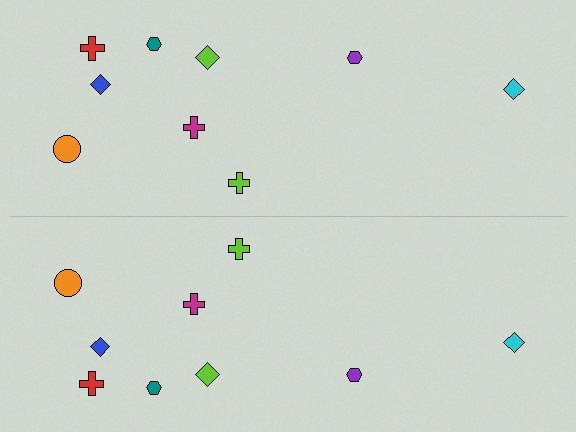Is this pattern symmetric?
Yes, this pattern has bilateral (reflection) symmetry.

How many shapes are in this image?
There are 18 shapes in this image.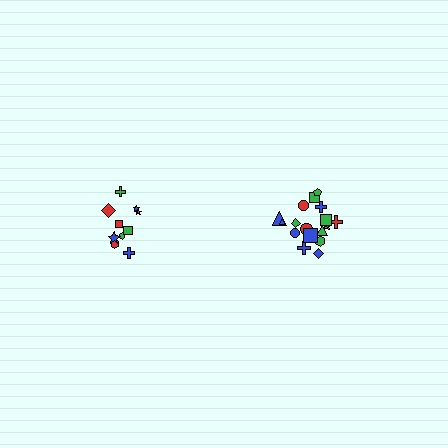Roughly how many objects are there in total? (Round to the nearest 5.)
Roughly 30 objects in total.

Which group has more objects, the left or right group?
The right group.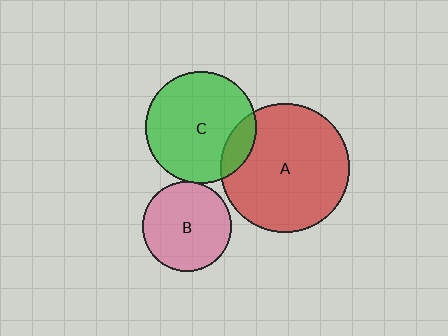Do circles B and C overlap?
Yes.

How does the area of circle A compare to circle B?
Approximately 2.1 times.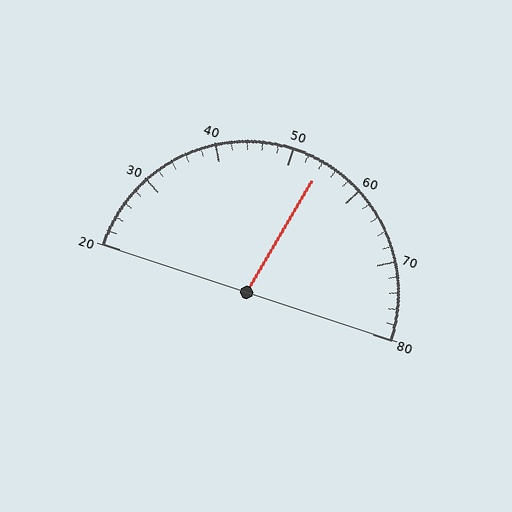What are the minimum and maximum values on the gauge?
The gauge ranges from 20 to 80.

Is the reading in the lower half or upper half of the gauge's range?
The reading is in the upper half of the range (20 to 80).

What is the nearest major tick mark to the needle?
The nearest major tick mark is 50.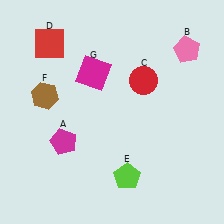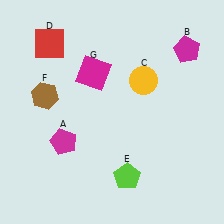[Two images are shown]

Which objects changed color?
B changed from pink to magenta. C changed from red to yellow.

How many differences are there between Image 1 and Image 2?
There are 2 differences between the two images.